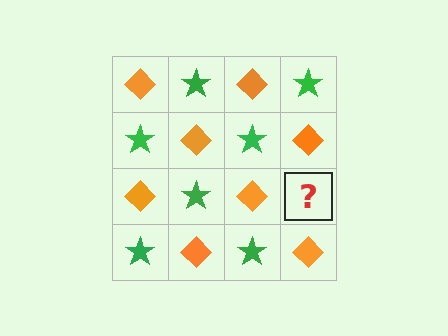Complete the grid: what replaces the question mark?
The question mark should be replaced with a green star.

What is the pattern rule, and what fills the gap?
The rule is that it alternates orange diamond and green star in a checkerboard pattern. The gap should be filled with a green star.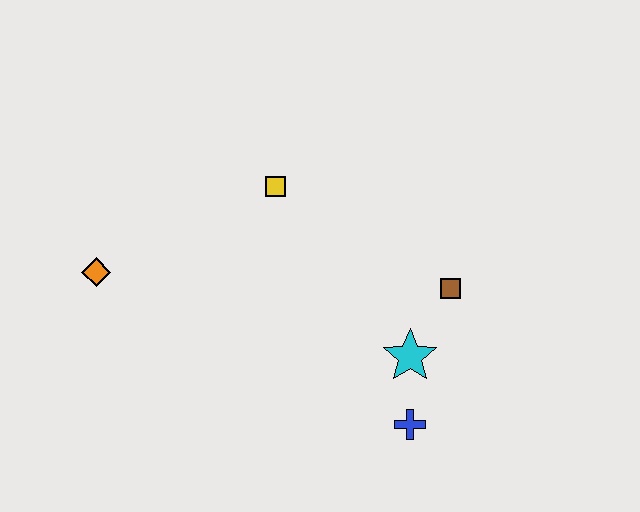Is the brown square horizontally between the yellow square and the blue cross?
No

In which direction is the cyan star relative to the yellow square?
The cyan star is below the yellow square.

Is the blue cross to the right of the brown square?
No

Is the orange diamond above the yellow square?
No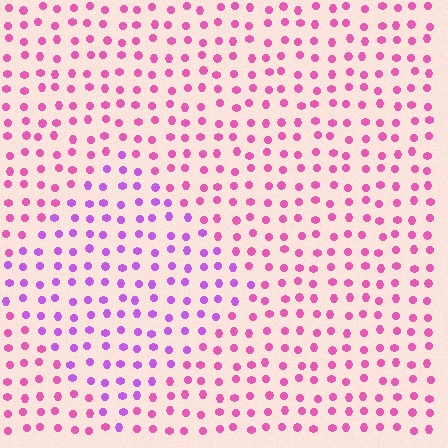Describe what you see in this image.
The image is filled with small pink elements in a uniform arrangement. A diamond-shaped region is visible where the elements are tinted to a slightly different hue, forming a subtle color boundary.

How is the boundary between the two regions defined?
The boundary is defined purely by a slight shift in hue (about 36 degrees). Spacing, size, and orientation are identical on both sides.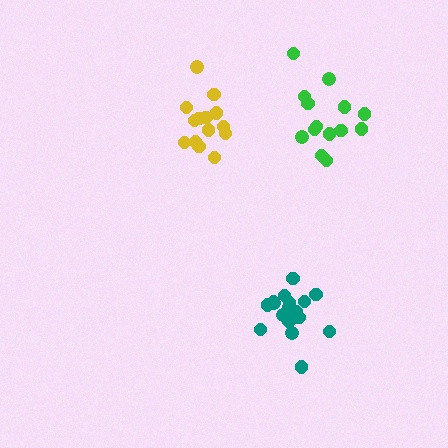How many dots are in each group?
Group 1: 14 dots, Group 2: 17 dots, Group 3: 14 dots (45 total).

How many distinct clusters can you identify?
There are 3 distinct clusters.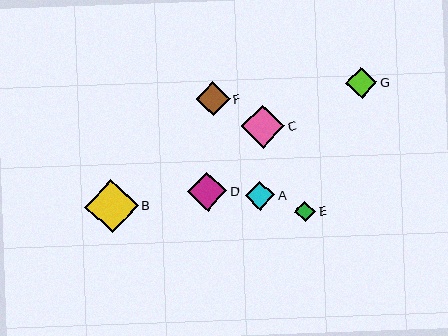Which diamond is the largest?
Diamond B is the largest with a size of approximately 54 pixels.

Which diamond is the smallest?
Diamond E is the smallest with a size of approximately 21 pixels.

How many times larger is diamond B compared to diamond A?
Diamond B is approximately 1.9 times the size of diamond A.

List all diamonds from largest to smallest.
From largest to smallest: B, C, D, F, G, A, E.